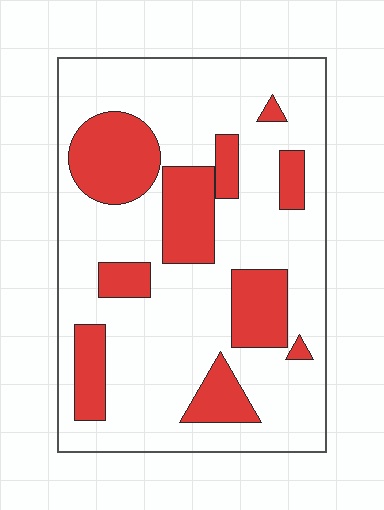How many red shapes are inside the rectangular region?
10.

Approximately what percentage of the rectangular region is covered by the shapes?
Approximately 25%.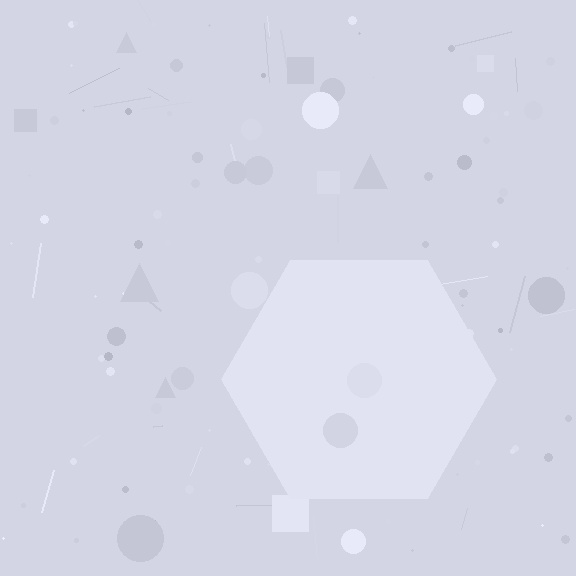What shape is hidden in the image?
A hexagon is hidden in the image.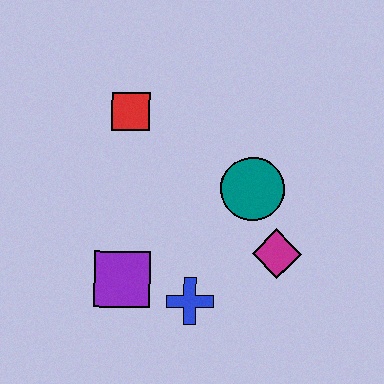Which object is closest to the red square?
The teal circle is closest to the red square.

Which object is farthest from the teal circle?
The purple square is farthest from the teal circle.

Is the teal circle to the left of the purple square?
No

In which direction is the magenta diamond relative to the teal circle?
The magenta diamond is below the teal circle.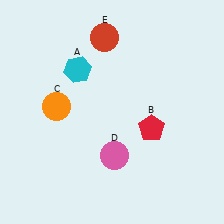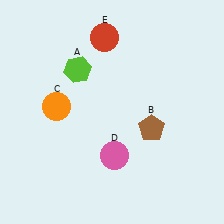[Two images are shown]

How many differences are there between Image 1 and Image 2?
There are 2 differences between the two images.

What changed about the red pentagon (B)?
In Image 1, B is red. In Image 2, it changed to brown.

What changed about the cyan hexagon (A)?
In Image 1, A is cyan. In Image 2, it changed to lime.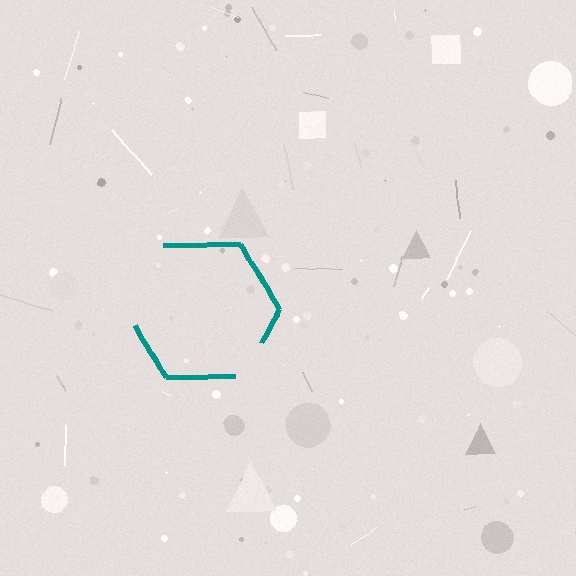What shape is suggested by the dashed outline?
The dashed outline suggests a hexagon.